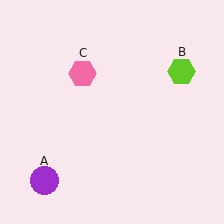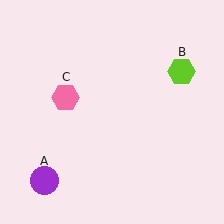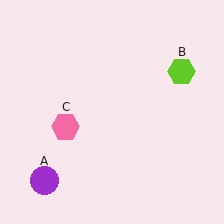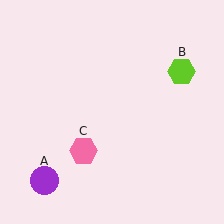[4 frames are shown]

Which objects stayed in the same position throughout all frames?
Purple circle (object A) and lime hexagon (object B) remained stationary.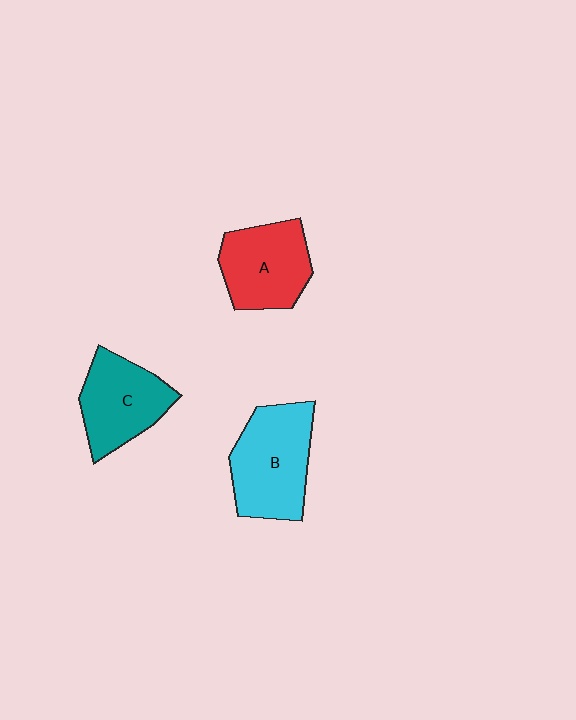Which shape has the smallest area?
Shape C (teal).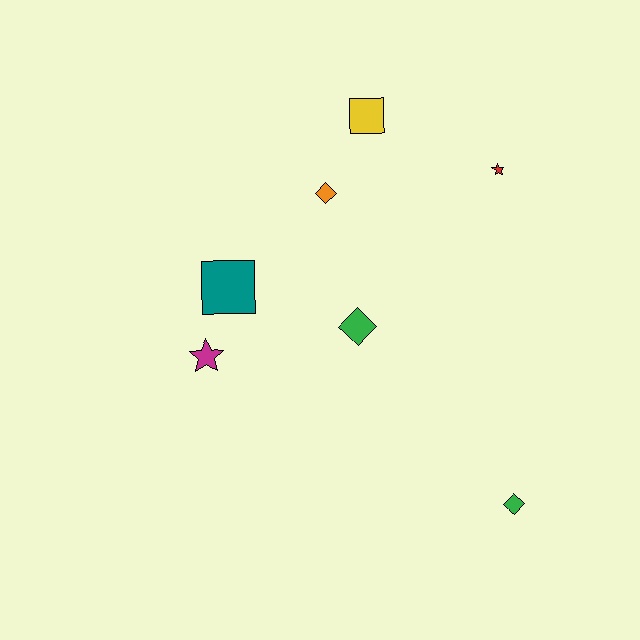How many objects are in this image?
There are 7 objects.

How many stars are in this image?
There are 2 stars.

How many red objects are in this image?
There is 1 red object.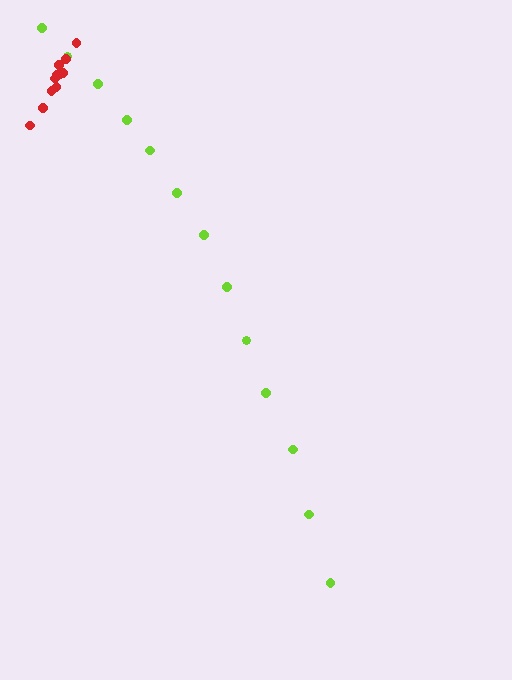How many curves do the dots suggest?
There are 2 distinct paths.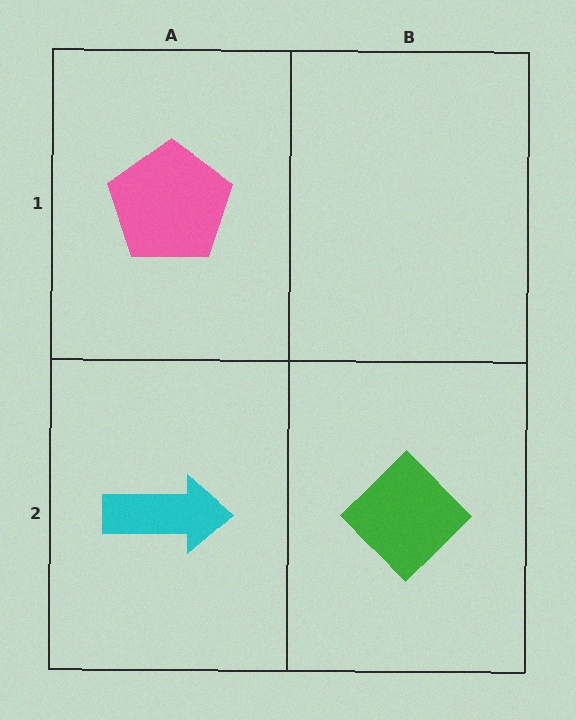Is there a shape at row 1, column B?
No, that cell is empty.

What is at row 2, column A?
A cyan arrow.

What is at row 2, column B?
A green diamond.